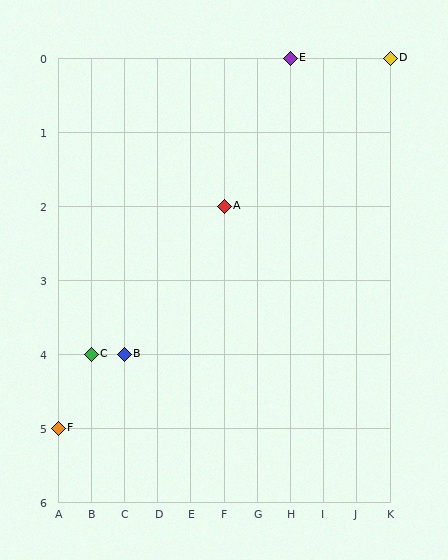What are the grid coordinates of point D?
Point D is at grid coordinates (K, 0).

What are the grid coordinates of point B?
Point B is at grid coordinates (C, 4).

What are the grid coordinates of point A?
Point A is at grid coordinates (F, 2).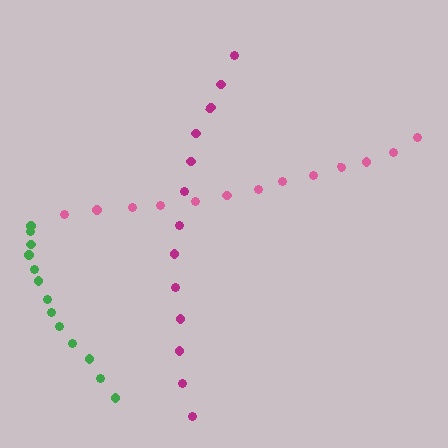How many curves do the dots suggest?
There are 3 distinct paths.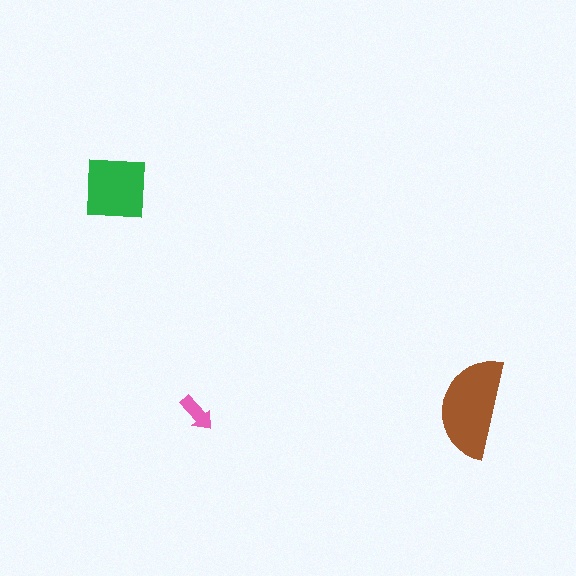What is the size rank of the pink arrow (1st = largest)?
3rd.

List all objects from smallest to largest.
The pink arrow, the green square, the brown semicircle.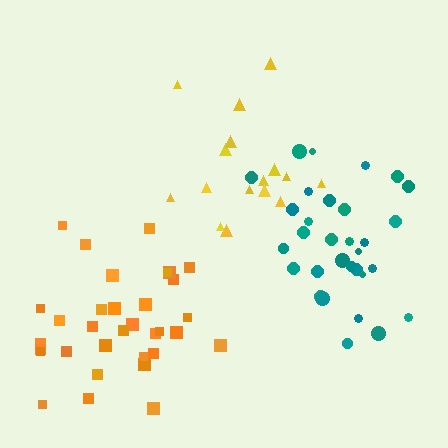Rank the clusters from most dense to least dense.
teal, orange, yellow.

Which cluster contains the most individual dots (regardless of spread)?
Orange (33).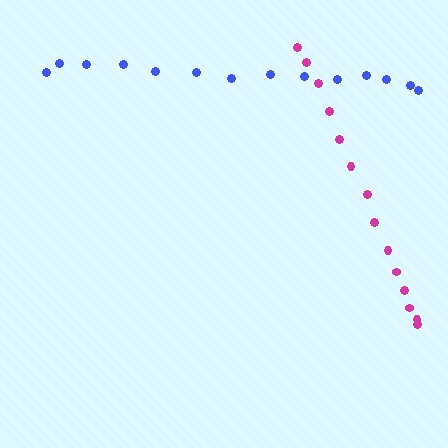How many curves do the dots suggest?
There are 2 distinct paths.